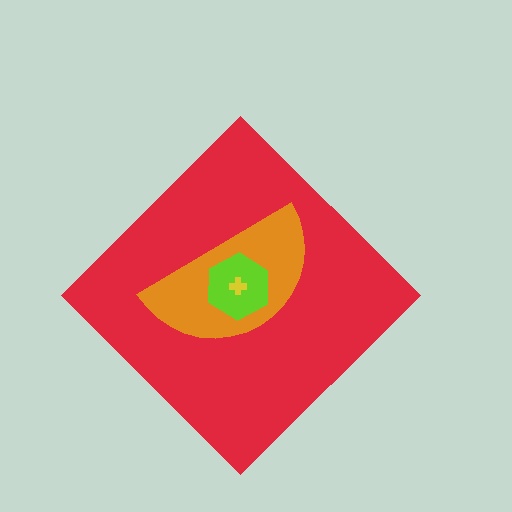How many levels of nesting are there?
4.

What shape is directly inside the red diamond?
The orange semicircle.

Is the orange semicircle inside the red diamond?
Yes.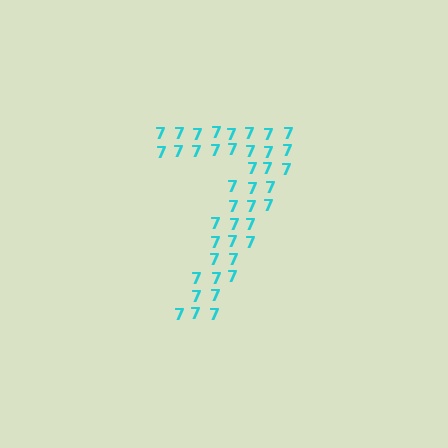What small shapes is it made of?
It is made of small digit 7's.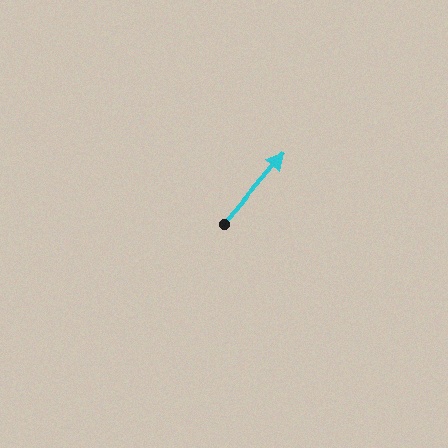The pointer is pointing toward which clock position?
Roughly 1 o'clock.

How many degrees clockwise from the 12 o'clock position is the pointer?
Approximately 41 degrees.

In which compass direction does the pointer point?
Northeast.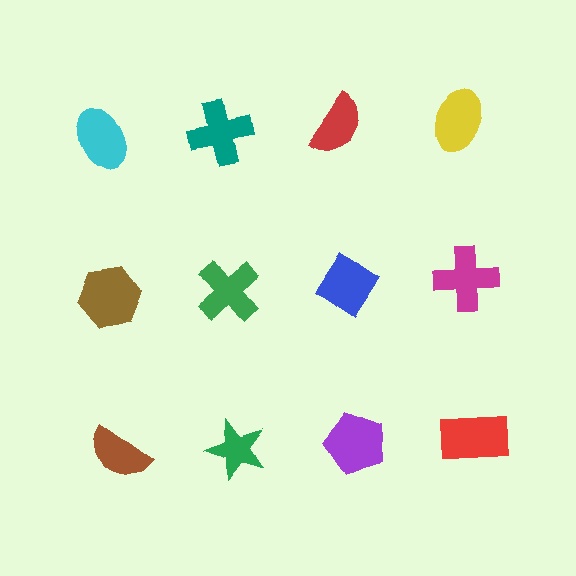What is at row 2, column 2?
A green cross.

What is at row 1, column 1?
A cyan ellipse.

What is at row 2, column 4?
A magenta cross.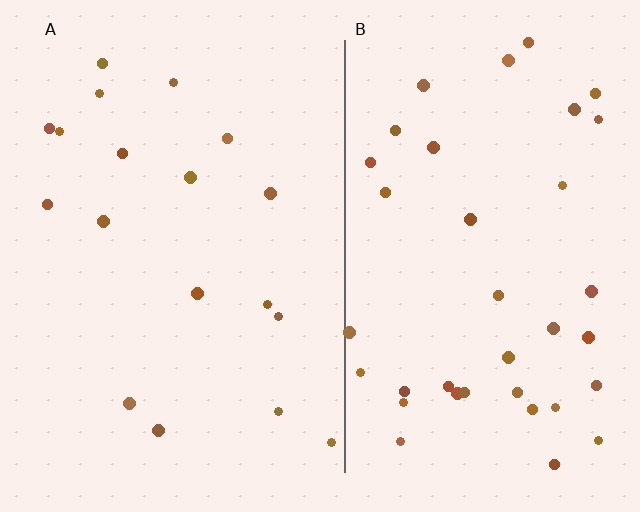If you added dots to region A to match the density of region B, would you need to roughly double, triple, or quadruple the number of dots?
Approximately double.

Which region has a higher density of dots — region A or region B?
B (the right).